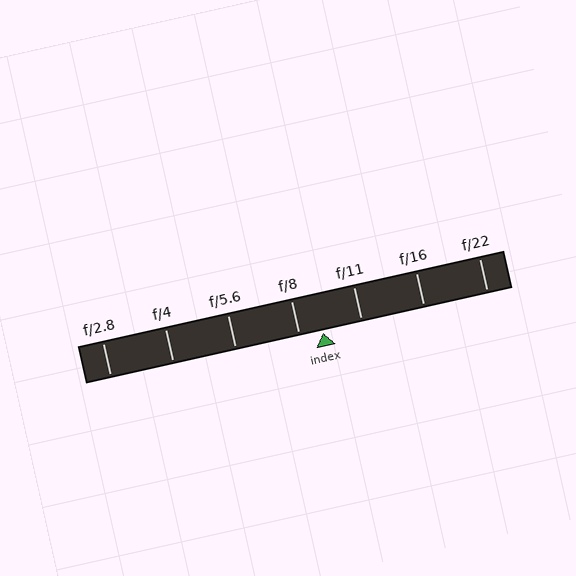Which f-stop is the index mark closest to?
The index mark is closest to f/8.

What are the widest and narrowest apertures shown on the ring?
The widest aperture shown is f/2.8 and the narrowest is f/22.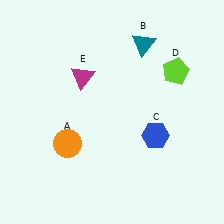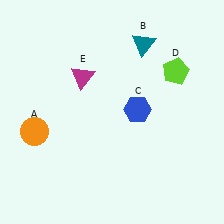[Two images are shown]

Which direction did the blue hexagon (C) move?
The blue hexagon (C) moved up.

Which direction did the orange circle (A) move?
The orange circle (A) moved left.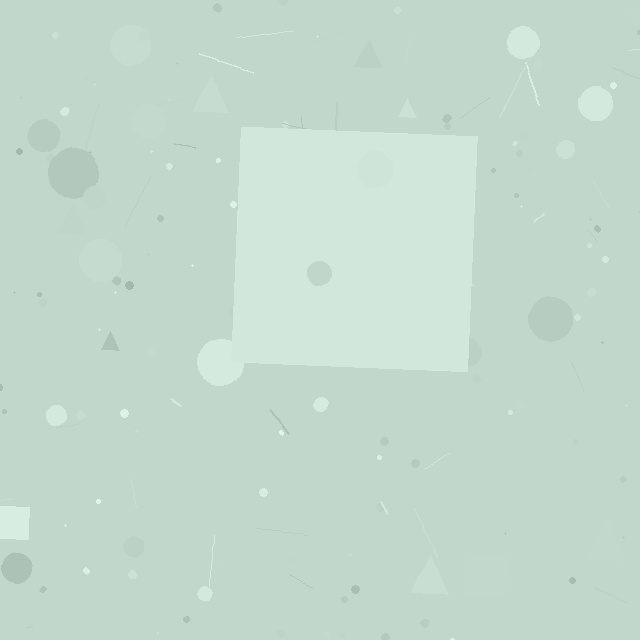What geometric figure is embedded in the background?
A square is embedded in the background.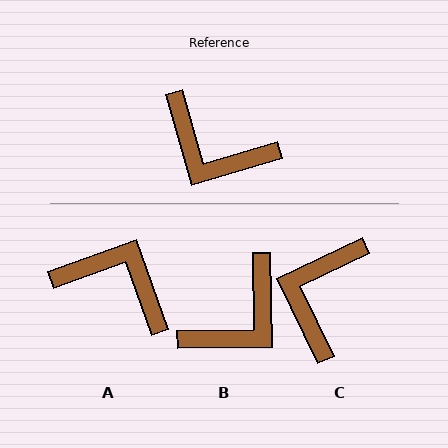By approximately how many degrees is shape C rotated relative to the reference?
Approximately 80 degrees clockwise.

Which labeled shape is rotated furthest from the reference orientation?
A, about 177 degrees away.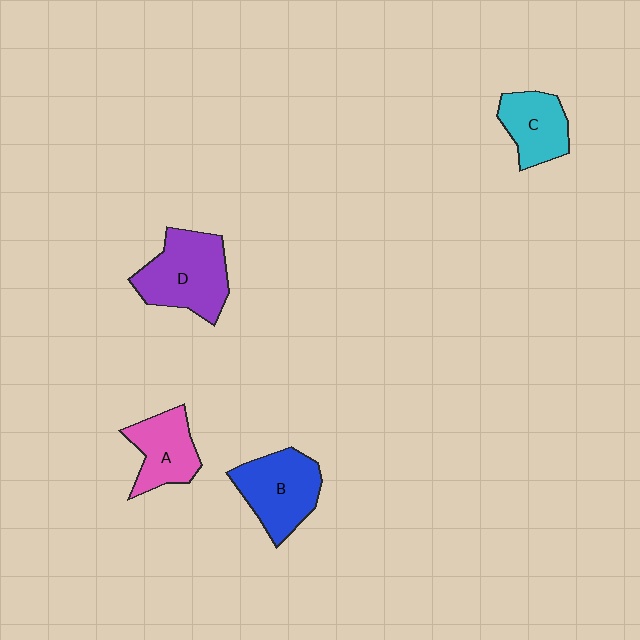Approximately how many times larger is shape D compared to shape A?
Approximately 1.4 times.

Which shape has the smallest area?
Shape C (cyan).